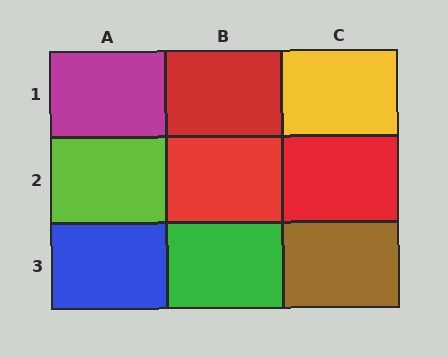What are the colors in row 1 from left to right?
Magenta, red, yellow.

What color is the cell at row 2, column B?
Red.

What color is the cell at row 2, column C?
Red.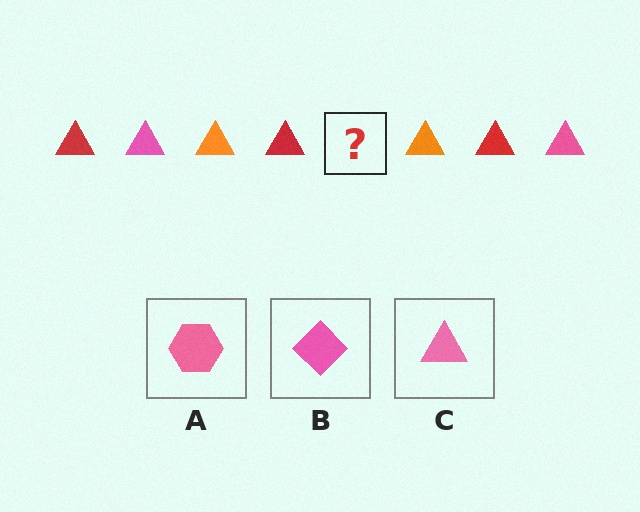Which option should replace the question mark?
Option C.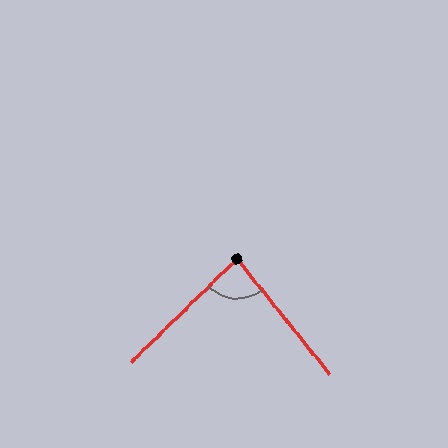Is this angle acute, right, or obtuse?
It is acute.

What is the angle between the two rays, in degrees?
Approximately 85 degrees.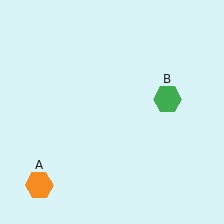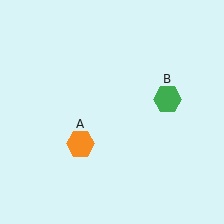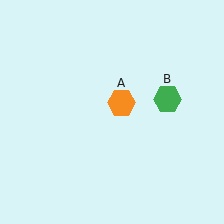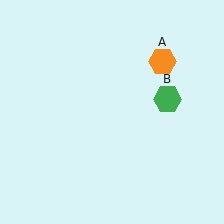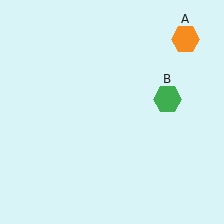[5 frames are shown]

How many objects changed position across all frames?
1 object changed position: orange hexagon (object A).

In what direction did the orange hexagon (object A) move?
The orange hexagon (object A) moved up and to the right.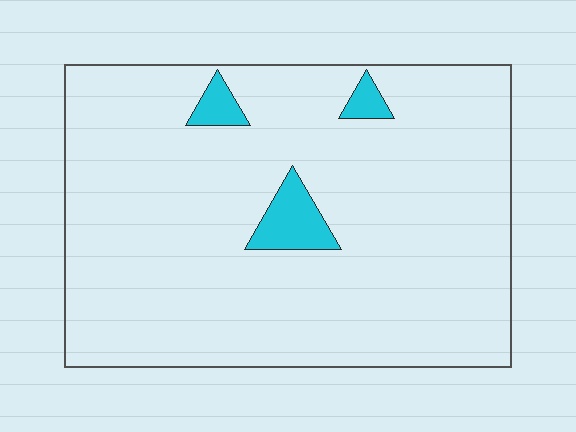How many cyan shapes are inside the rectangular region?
3.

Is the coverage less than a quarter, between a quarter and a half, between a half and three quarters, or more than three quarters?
Less than a quarter.